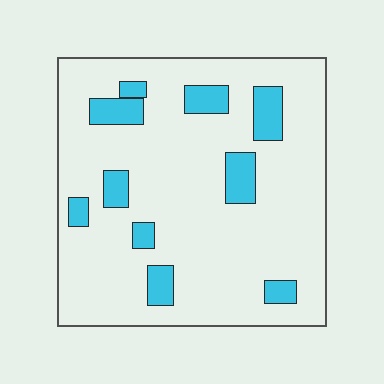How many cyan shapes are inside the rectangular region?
10.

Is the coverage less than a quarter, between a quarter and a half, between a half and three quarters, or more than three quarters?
Less than a quarter.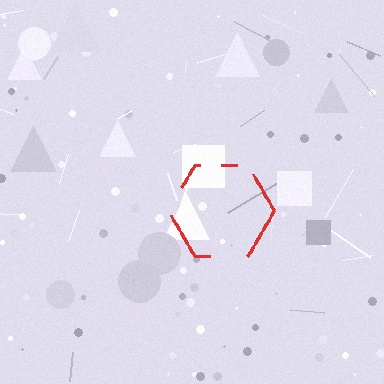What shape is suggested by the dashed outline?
The dashed outline suggests a hexagon.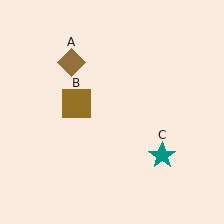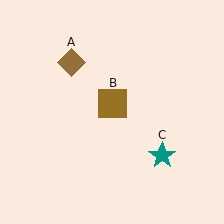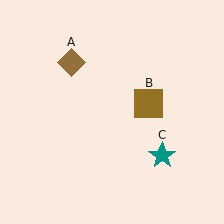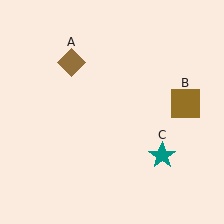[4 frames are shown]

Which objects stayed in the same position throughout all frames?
Brown diamond (object A) and teal star (object C) remained stationary.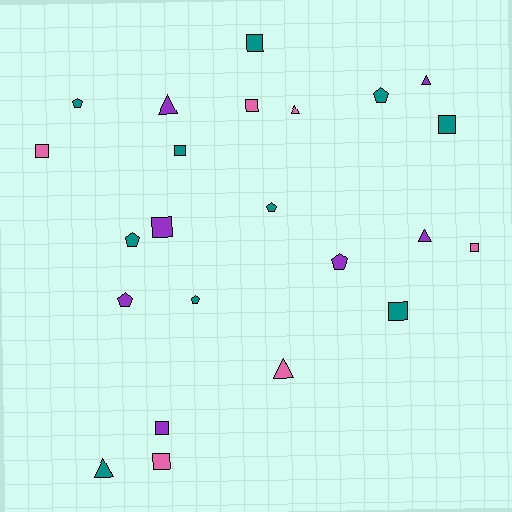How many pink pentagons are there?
There are no pink pentagons.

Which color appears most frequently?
Teal, with 10 objects.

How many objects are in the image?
There are 23 objects.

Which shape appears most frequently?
Square, with 10 objects.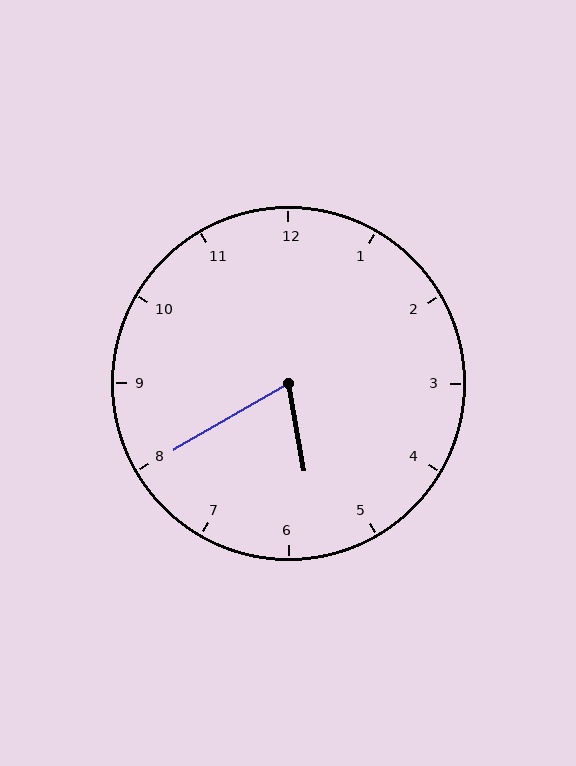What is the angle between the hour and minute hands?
Approximately 70 degrees.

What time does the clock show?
5:40.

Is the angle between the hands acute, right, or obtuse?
It is acute.